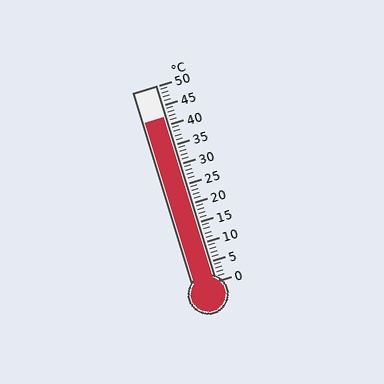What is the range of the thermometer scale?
The thermometer scale ranges from 0°C to 50°C.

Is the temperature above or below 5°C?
The temperature is above 5°C.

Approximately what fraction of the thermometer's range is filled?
The thermometer is filled to approximately 85% of its range.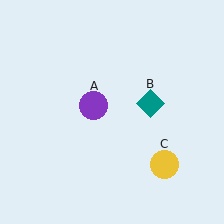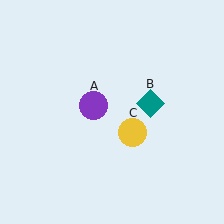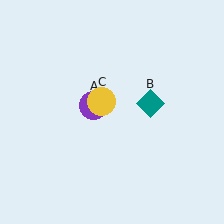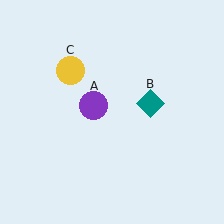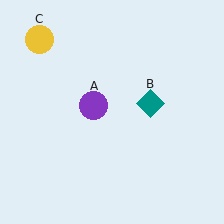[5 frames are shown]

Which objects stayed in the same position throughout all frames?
Purple circle (object A) and teal diamond (object B) remained stationary.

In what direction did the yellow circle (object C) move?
The yellow circle (object C) moved up and to the left.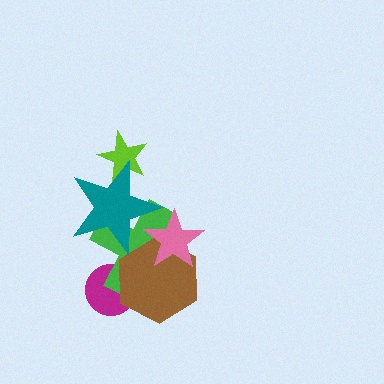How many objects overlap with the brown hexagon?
3 objects overlap with the brown hexagon.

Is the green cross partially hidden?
Yes, it is partially covered by another shape.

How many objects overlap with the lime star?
1 object overlaps with the lime star.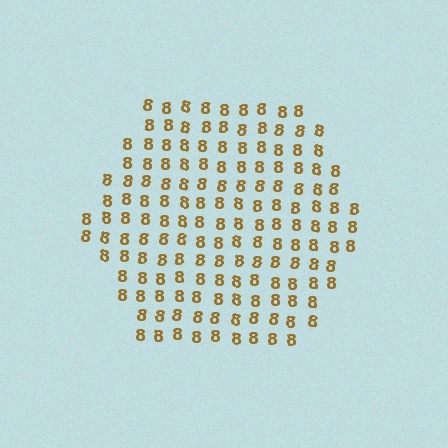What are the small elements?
The small elements are digit 8's.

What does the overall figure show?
The overall figure shows a hexagon.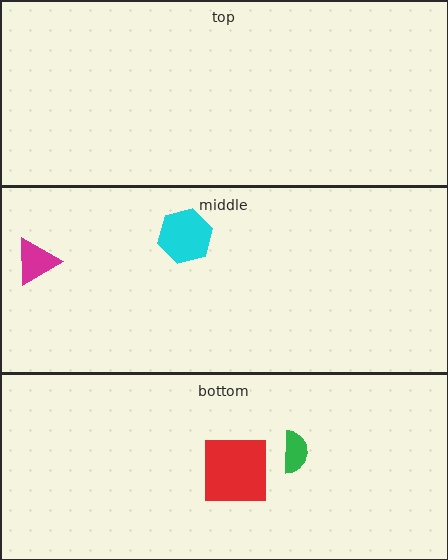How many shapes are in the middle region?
2.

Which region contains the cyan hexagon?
The middle region.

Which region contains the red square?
The bottom region.